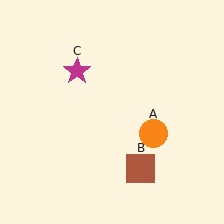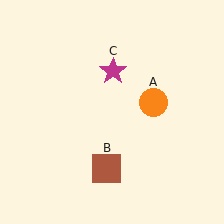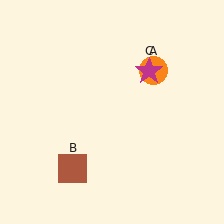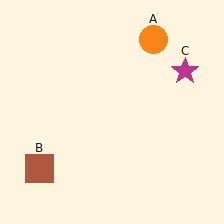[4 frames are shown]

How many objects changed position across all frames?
3 objects changed position: orange circle (object A), brown square (object B), magenta star (object C).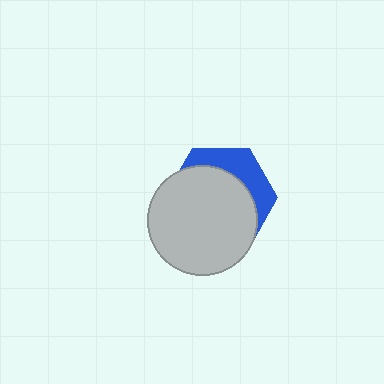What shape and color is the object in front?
The object in front is a light gray circle.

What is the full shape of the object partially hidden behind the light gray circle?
The partially hidden object is a blue hexagon.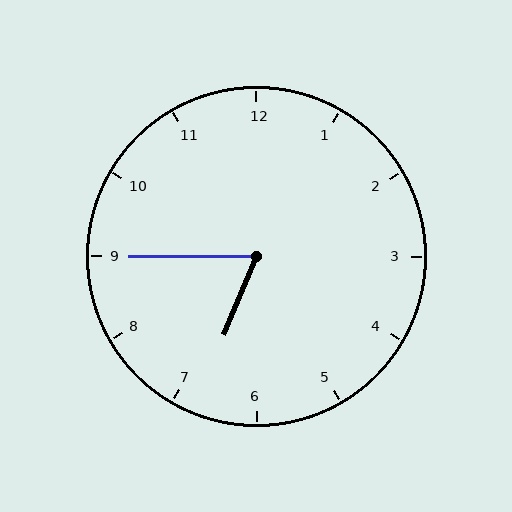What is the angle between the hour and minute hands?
Approximately 68 degrees.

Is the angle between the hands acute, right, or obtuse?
It is acute.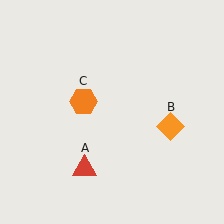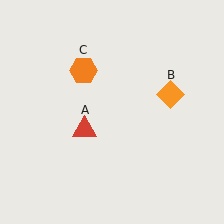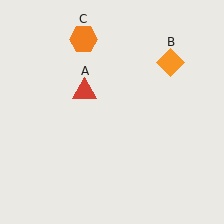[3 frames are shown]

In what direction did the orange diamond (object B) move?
The orange diamond (object B) moved up.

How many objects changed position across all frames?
3 objects changed position: red triangle (object A), orange diamond (object B), orange hexagon (object C).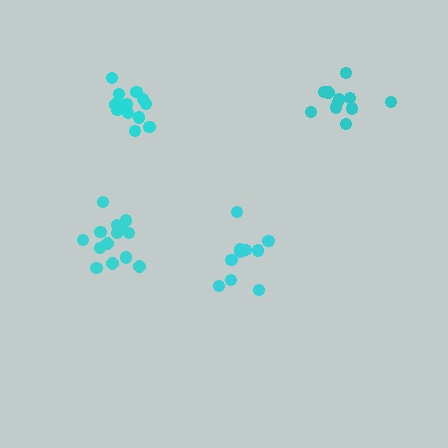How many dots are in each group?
Group 1: 13 dots, Group 2: 11 dots, Group 3: 14 dots, Group 4: 11 dots (49 total).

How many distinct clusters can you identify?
There are 4 distinct clusters.